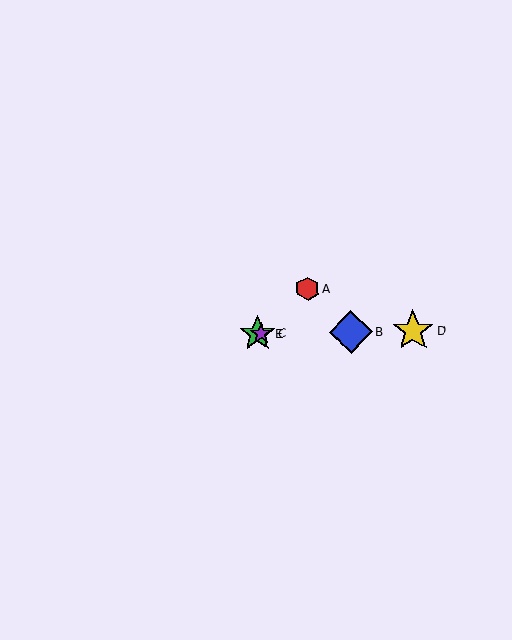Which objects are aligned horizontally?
Objects B, C, D, E are aligned horizontally.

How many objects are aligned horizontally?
4 objects (B, C, D, E) are aligned horizontally.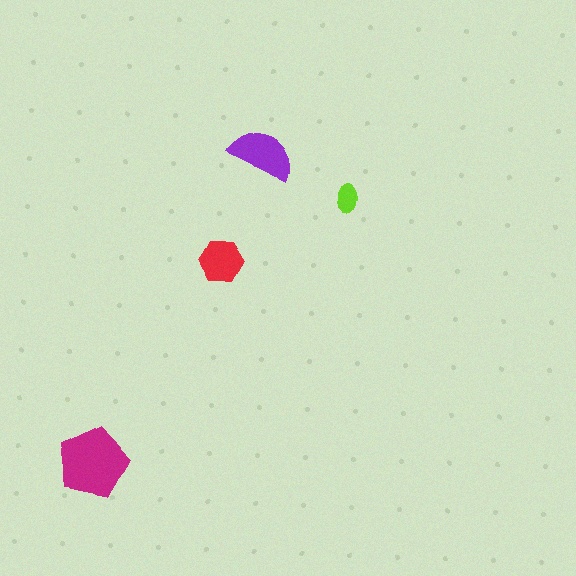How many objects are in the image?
There are 4 objects in the image.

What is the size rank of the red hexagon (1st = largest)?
3rd.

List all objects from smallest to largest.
The lime ellipse, the red hexagon, the purple semicircle, the magenta pentagon.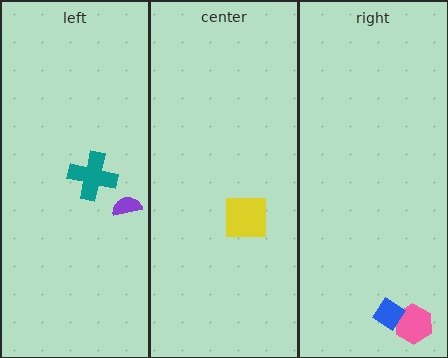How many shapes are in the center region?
1.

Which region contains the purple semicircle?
The left region.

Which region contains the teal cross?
The left region.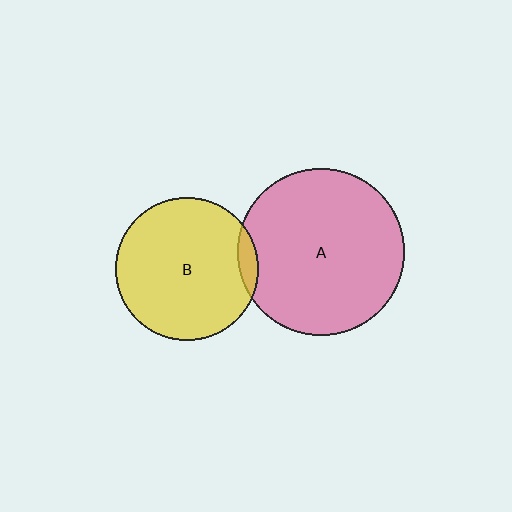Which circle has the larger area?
Circle A (pink).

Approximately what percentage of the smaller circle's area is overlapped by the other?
Approximately 5%.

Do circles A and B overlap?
Yes.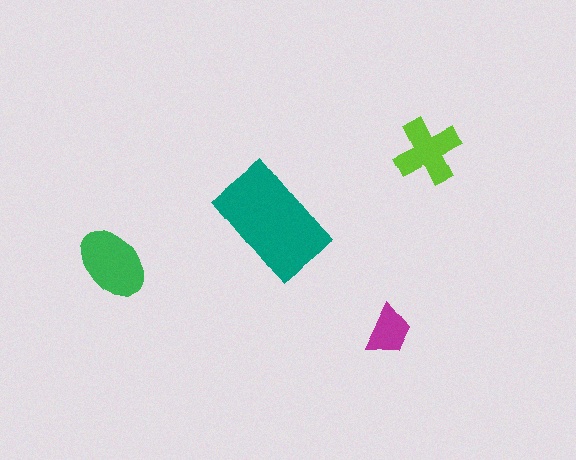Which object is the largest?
The teal rectangle.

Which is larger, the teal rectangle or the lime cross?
The teal rectangle.